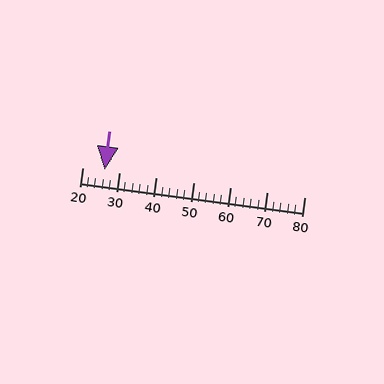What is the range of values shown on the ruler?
The ruler shows values from 20 to 80.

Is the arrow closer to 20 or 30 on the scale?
The arrow is closer to 30.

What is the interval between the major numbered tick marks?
The major tick marks are spaced 10 units apart.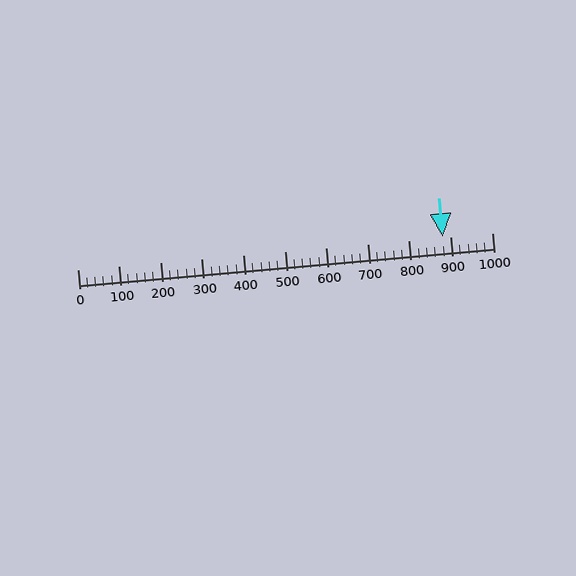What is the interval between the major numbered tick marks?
The major tick marks are spaced 100 units apart.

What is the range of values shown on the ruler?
The ruler shows values from 0 to 1000.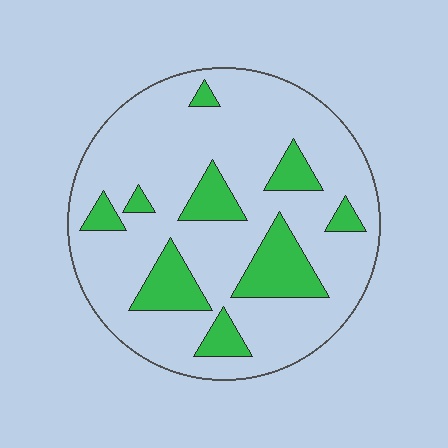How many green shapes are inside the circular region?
9.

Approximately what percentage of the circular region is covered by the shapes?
Approximately 20%.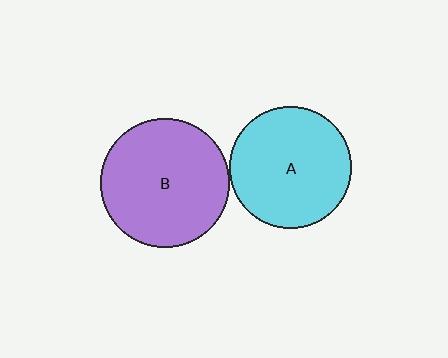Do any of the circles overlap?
No, none of the circles overlap.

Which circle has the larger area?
Circle B (purple).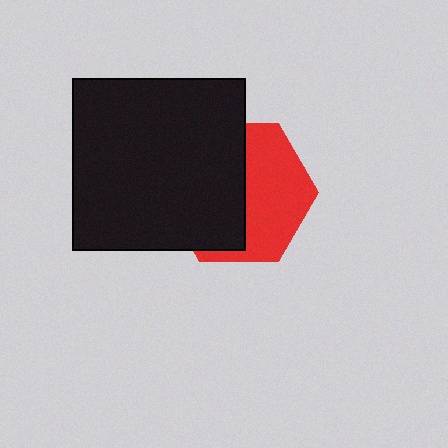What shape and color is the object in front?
The object in front is a black square.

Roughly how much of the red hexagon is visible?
About half of it is visible (roughly 48%).